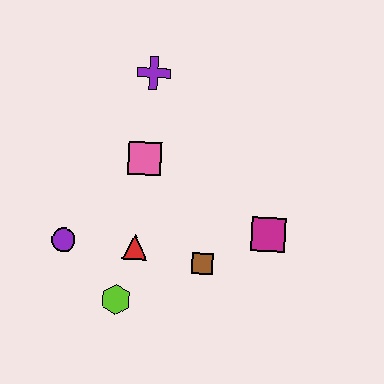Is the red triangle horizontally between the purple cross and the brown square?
No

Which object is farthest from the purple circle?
The magenta square is farthest from the purple circle.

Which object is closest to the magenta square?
The brown square is closest to the magenta square.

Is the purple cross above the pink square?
Yes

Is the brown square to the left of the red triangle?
No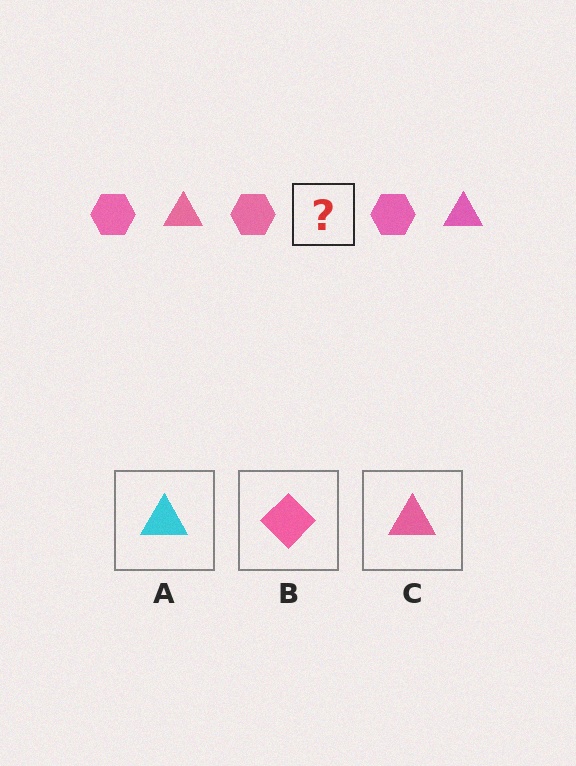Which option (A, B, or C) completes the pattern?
C.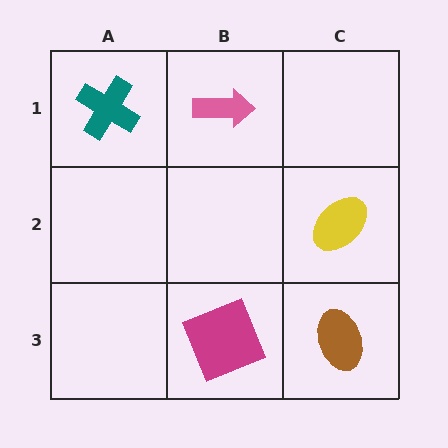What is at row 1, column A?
A teal cross.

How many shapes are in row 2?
1 shape.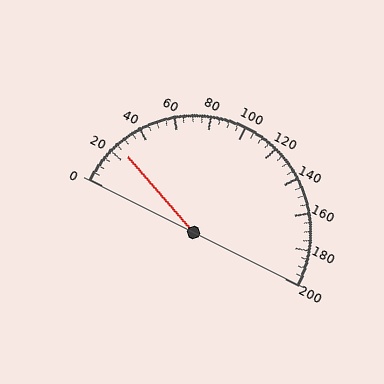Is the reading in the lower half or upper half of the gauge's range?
The reading is in the lower half of the range (0 to 200).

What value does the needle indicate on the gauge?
The needle indicates approximately 25.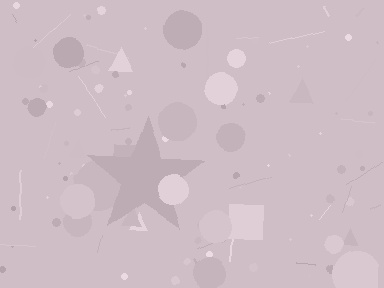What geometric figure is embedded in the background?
A star is embedded in the background.